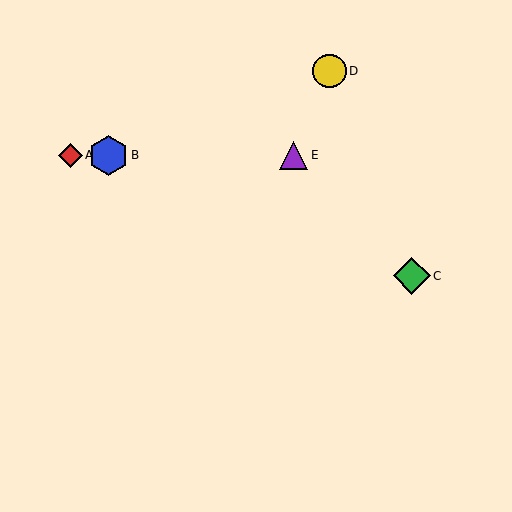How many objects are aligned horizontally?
3 objects (A, B, E) are aligned horizontally.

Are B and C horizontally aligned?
No, B is at y≈155 and C is at y≈276.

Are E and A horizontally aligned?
Yes, both are at y≈155.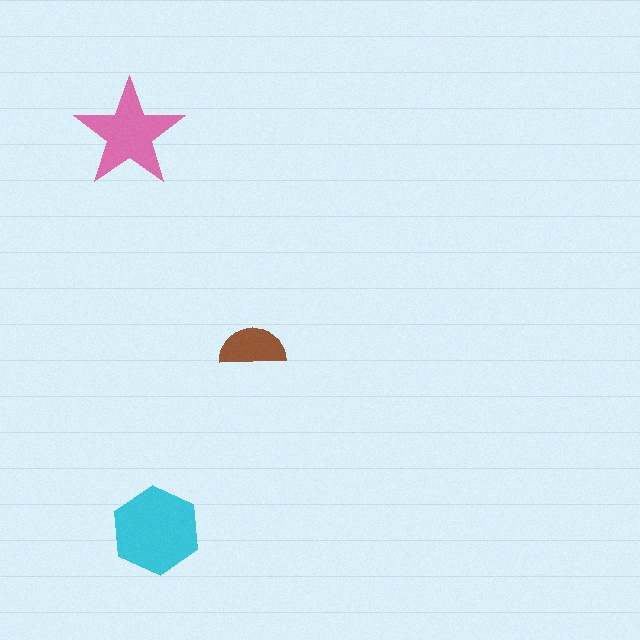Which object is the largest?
The cyan hexagon.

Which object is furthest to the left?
The pink star is leftmost.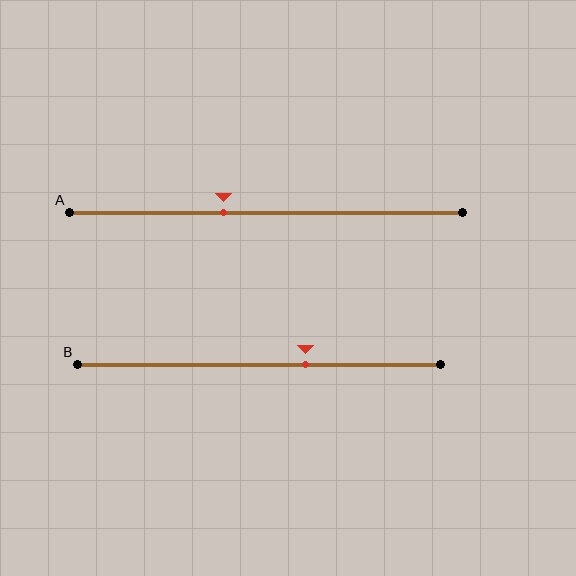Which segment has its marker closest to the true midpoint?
Segment A has its marker closest to the true midpoint.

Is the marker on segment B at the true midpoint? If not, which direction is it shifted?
No, the marker on segment B is shifted to the right by about 13% of the segment length.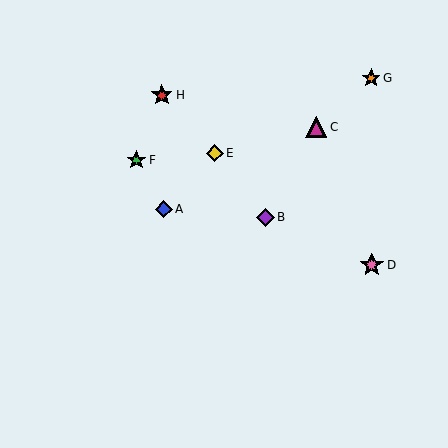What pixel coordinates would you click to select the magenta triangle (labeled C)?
Click at (316, 127) to select the magenta triangle C.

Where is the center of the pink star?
The center of the pink star is at (372, 265).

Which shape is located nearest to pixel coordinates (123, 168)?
The green star (labeled F) at (136, 160) is nearest to that location.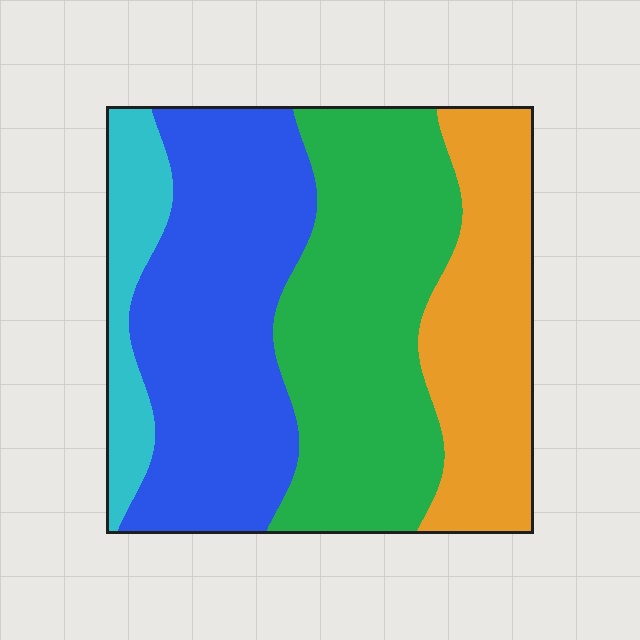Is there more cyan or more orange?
Orange.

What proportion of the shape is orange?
Orange takes up about one fifth (1/5) of the shape.